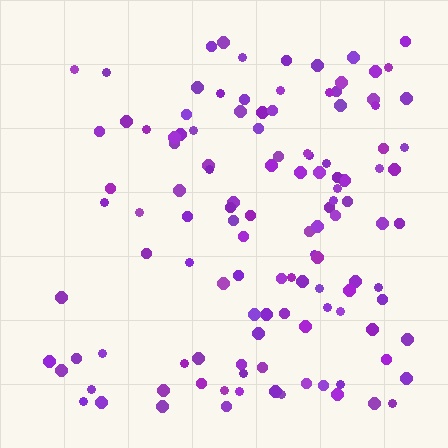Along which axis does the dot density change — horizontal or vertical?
Horizontal.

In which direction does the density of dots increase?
From left to right, with the right side densest.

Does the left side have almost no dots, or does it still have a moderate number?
Still a moderate number, just noticeably fewer than the right.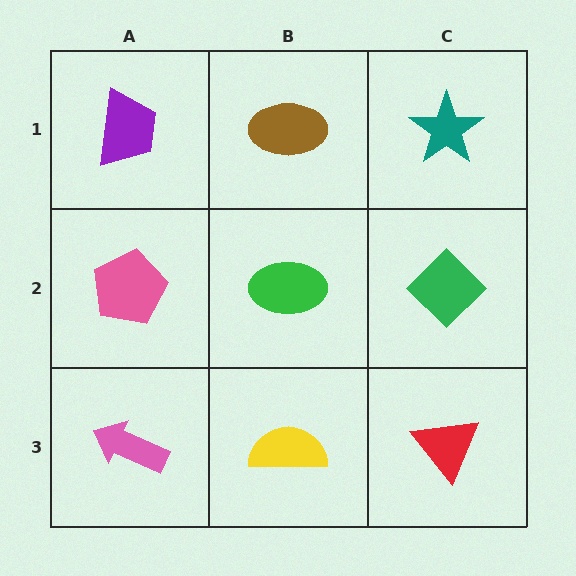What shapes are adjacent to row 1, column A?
A pink pentagon (row 2, column A), a brown ellipse (row 1, column B).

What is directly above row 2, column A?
A purple trapezoid.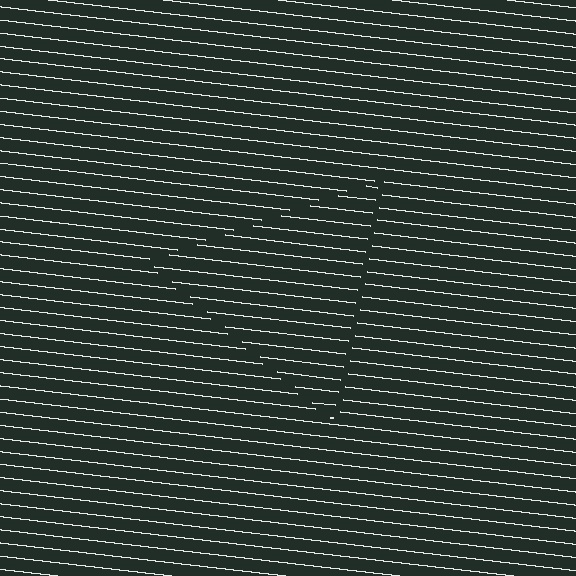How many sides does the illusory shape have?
3 sides — the line-ends trace a triangle.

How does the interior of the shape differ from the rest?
The interior of the shape contains the same grating, shifted by half a period — the contour is defined by the phase discontinuity where line-ends from the inner and outer gratings abut.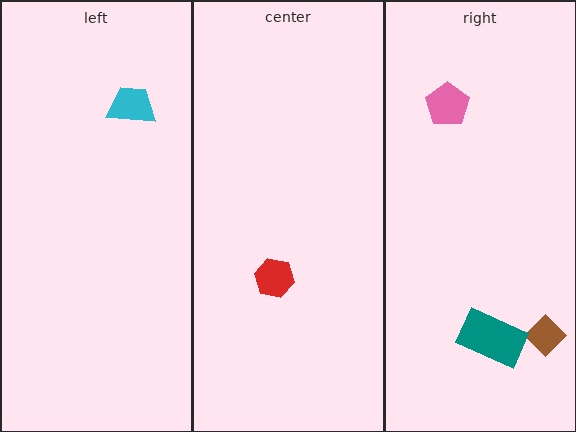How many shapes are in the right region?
3.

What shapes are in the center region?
The red hexagon.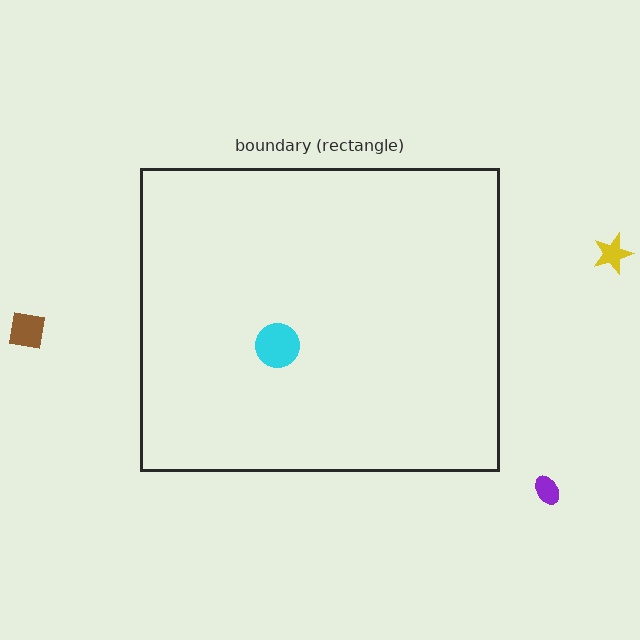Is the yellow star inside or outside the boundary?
Outside.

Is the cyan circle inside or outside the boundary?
Inside.